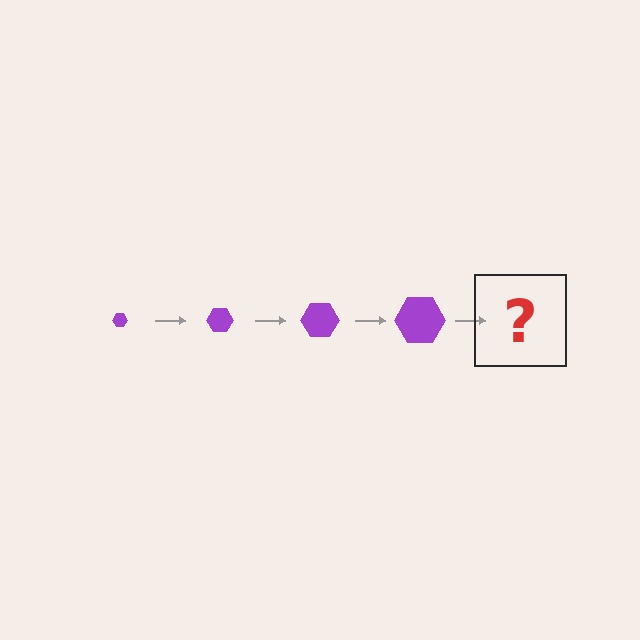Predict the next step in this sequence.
The next step is a purple hexagon, larger than the previous one.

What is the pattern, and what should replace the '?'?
The pattern is that the hexagon gets progressively larger each step. The '?' should be a purple hexagon, larger than the previous one.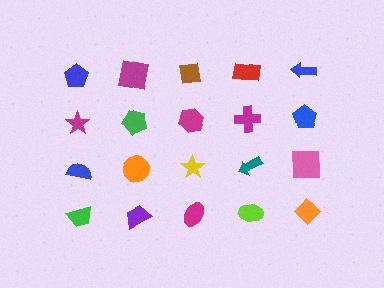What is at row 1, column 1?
A blue pentagon.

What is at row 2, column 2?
A green pentagon.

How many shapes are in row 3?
5 shapes.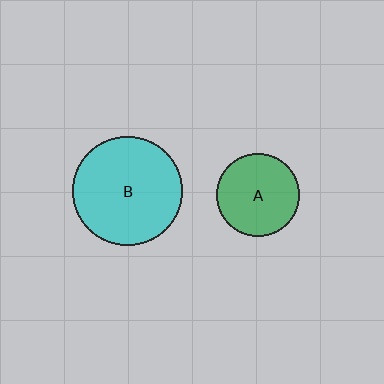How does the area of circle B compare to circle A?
Approximately 1.8 times.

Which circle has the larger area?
Circle B (cyan).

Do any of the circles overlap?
No, none of the circles overlap.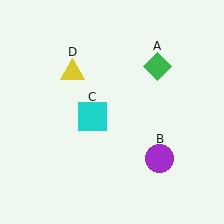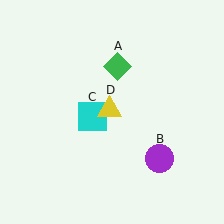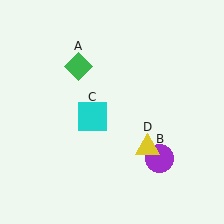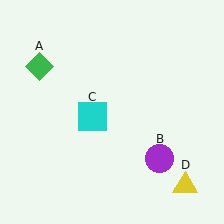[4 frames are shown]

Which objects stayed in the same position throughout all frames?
Purple circle (object B) and cyan square (object C) remained stationary.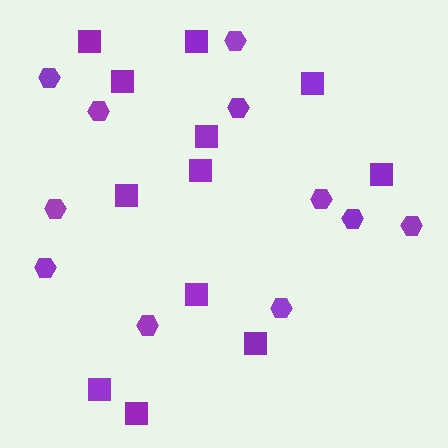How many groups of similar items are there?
There are 2 groups: one group of squares (12) and one group of hexagons (11).